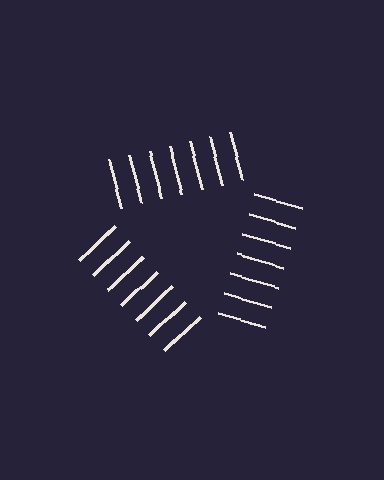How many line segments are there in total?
21 — 7 along each of the 3 edges.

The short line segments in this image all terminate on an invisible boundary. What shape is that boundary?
An illusory triangle — the line segments terminate on its edges but no continuous stroke is drawn.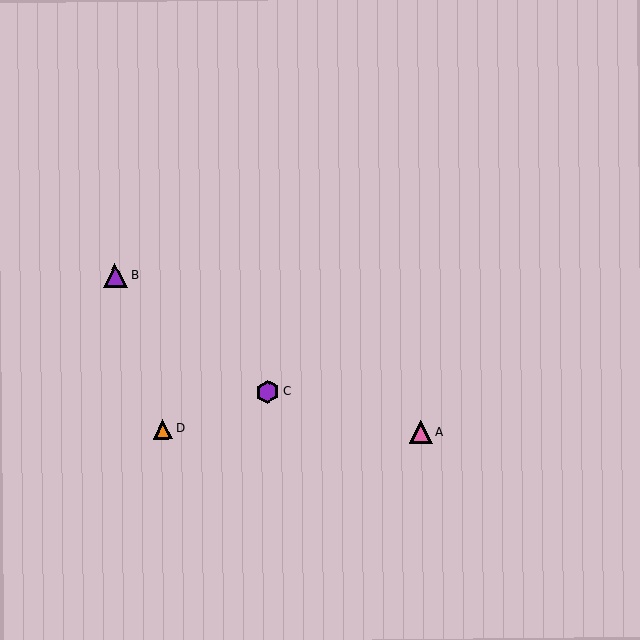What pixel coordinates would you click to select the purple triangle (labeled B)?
Click at (115, 276) to select the purple triangle B.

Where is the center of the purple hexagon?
The center of the purple hexagon is at (268, 392).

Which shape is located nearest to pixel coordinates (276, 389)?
The purple hexagon (labeled C) at (268, 392) is nearest to that location.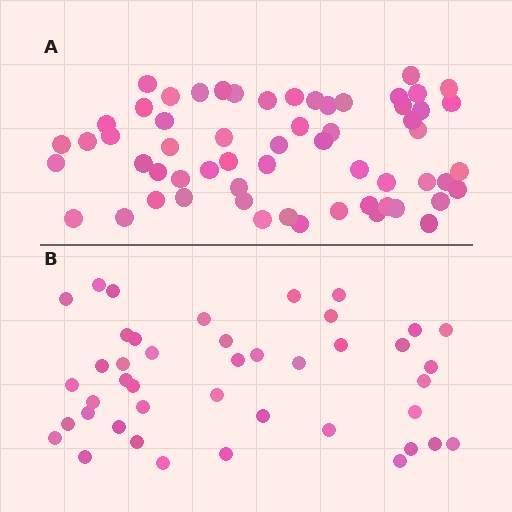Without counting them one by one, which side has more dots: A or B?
Region A (the top region) has more dots.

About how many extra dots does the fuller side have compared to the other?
Region A has approximately 15 more dots than region B.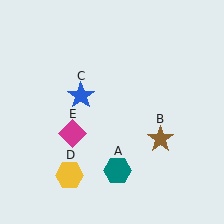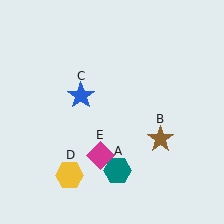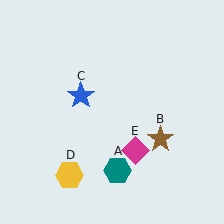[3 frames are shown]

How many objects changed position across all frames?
1 object changed position: magenta diamond (object E).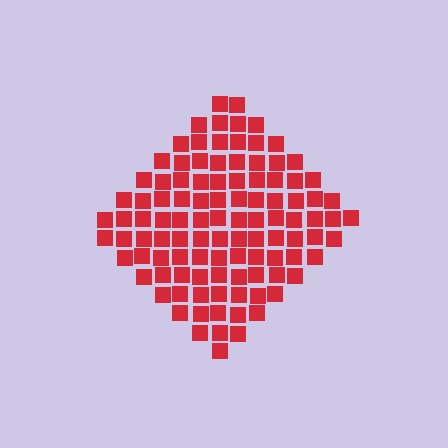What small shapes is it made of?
It is made of small squares.